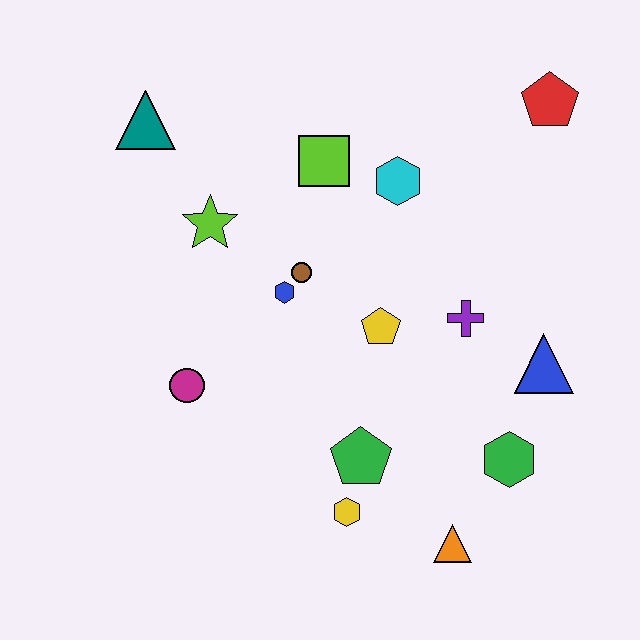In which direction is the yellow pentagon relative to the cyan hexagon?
The yellow pentagon is below the cyan hexagon.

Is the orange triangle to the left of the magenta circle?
No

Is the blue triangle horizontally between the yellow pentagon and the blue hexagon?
No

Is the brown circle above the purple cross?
Yes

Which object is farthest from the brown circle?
The orange triangle is farthest from the brown circle.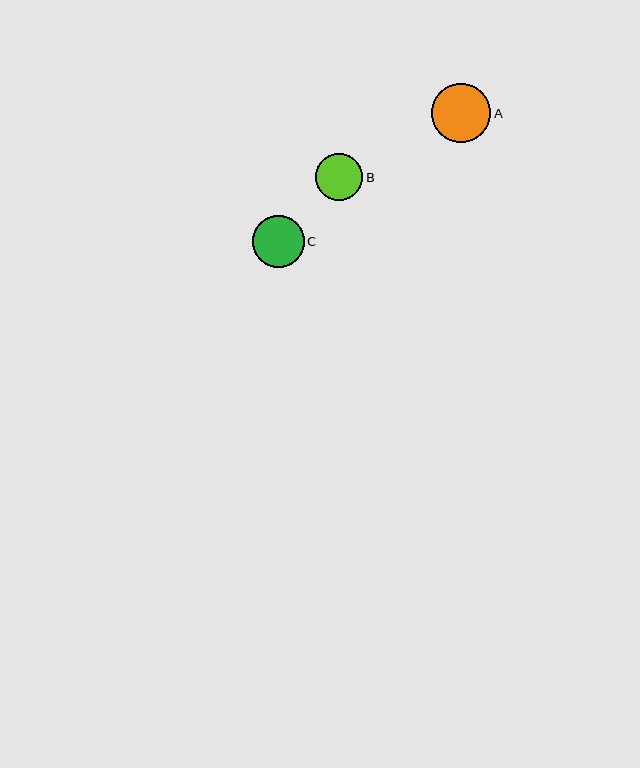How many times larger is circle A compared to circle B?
Circle A is approximately 1.3 times the size of circle B.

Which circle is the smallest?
Circle B is the smallest with a size of approximately 48 pixels.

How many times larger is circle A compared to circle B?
Circle A is approximately 1.3 times the size of circle B.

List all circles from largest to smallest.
From largest to smallest: A, C, B.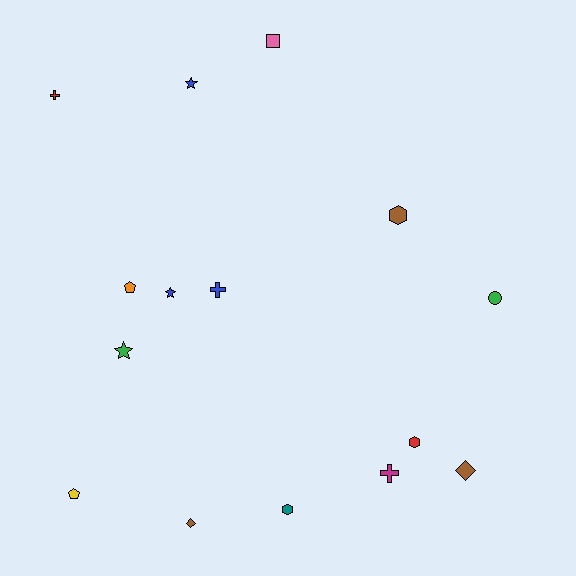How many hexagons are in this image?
There are 3 hexagons.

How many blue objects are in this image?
There are 3 blue objects.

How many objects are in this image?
There are 15 objects.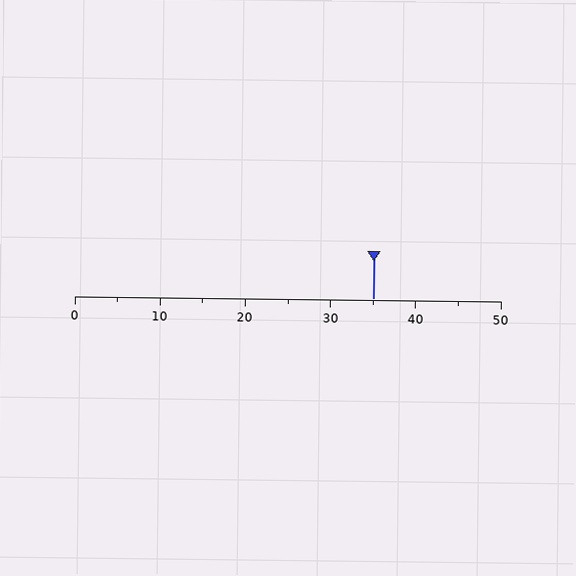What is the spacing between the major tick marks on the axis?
The major ticks are spaced 10 apart.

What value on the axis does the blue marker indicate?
The marker indicates approximately 35.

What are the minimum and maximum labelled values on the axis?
The axis runs from 0 to 50.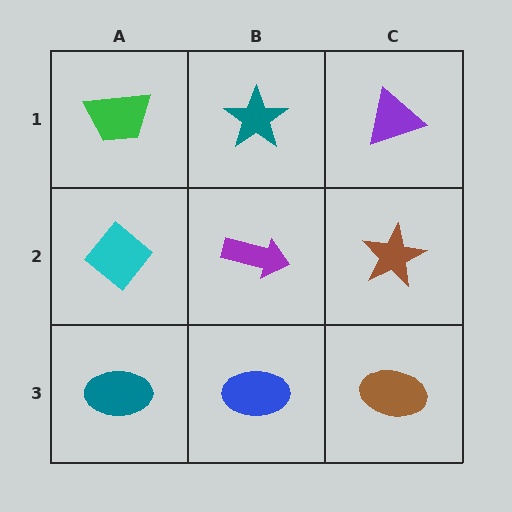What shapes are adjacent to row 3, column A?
A cyan diamond (row 2, column A), a blue ellipse (row 3, column B).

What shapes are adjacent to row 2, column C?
A purple triangle (row 1, column C), a brown ellipse (row 3, column C), a purple arrow (row 2, column B).